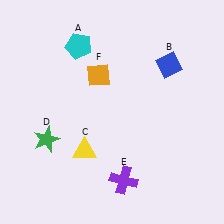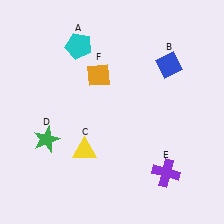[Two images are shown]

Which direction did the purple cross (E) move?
The purple cross (E) moved right.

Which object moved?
The purple cross (E) moved right.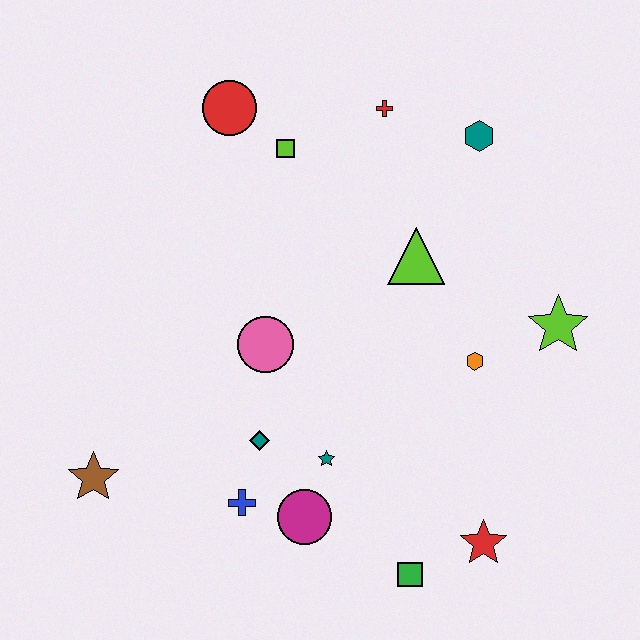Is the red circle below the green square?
No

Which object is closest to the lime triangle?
The orange hexagon is closest to the lime triangle.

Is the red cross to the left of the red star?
Yes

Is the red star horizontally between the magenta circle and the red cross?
No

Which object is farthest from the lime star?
The brown star is farthest from the lime star.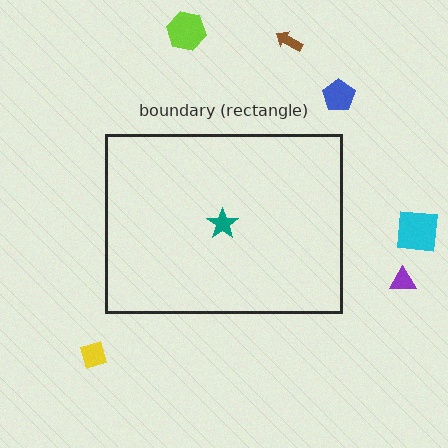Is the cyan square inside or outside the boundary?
Outside.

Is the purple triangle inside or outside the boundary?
Outside.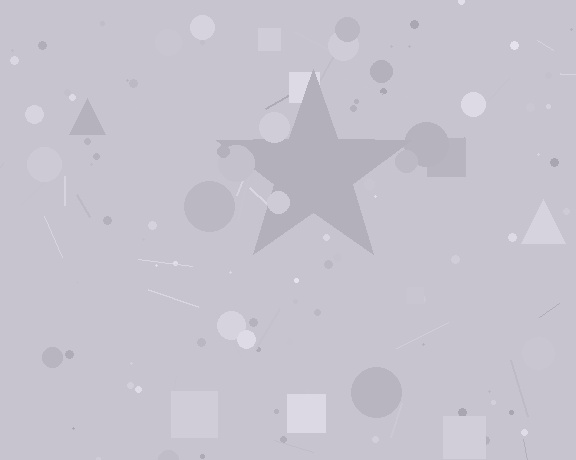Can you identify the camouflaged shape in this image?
The camouflaged shape is a star.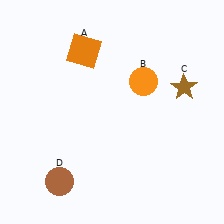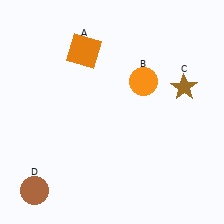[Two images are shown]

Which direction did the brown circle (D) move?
The brown circle (D) moved left.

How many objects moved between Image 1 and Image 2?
1 object moved between the two images.